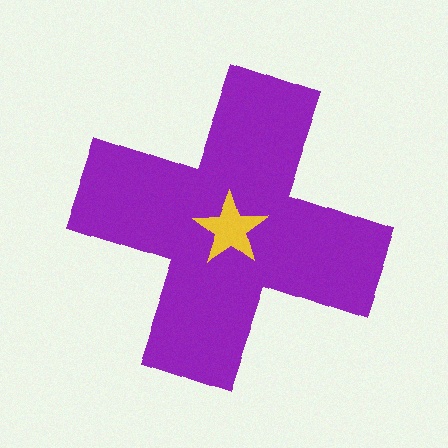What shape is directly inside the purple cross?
The yellow star.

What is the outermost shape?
The purple cross.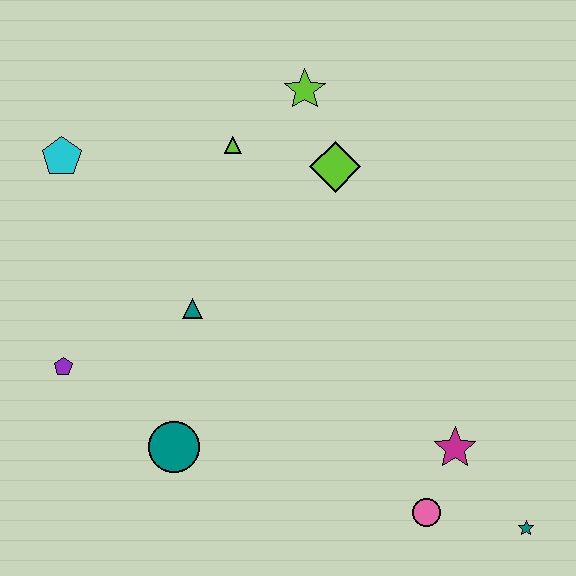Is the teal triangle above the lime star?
No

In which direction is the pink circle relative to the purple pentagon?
The pink circle is to the right of the purple pentagon.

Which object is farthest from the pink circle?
The cyan pentagon is farthest from the pink circle.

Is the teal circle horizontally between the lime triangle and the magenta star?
No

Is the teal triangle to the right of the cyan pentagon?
Yes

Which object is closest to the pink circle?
The magenta star is closest to the pink circle.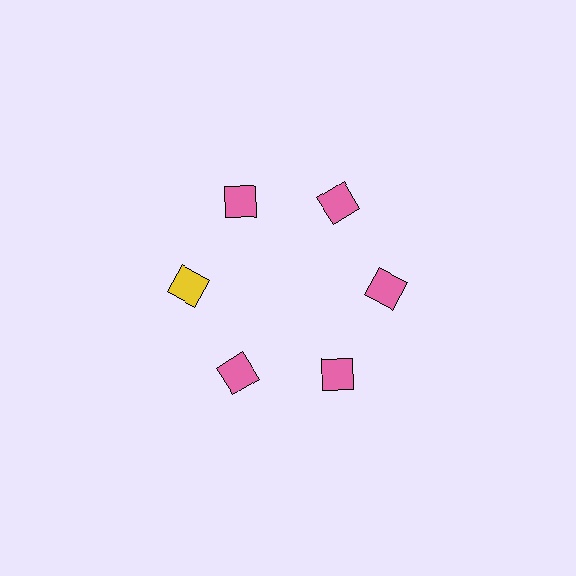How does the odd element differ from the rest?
It has a different color: yellow instead of pink.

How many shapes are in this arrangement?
There are 6 shapes arranged in a ring pattern.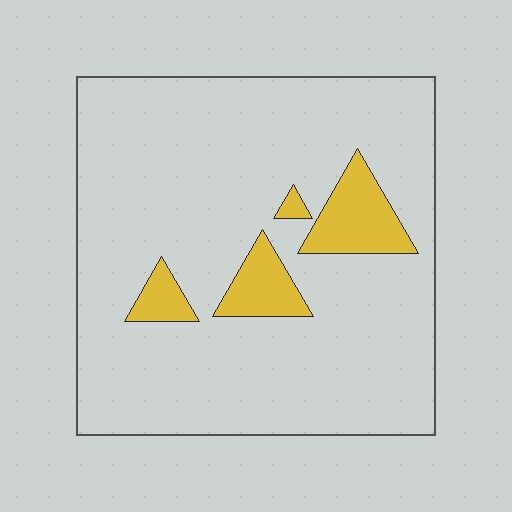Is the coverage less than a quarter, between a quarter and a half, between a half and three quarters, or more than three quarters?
Less than a quarter.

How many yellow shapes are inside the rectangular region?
4.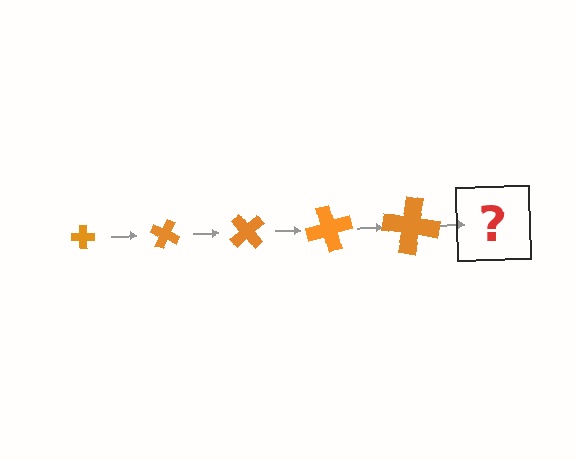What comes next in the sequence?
The next element should be a cross, larger than the previous one and rotated 125 degrees from the start.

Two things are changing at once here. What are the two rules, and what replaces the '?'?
The two rules are that the cross grows larger each step and it rotates 25 degrees each step. The '?' should be a cross, larger than the previous one and rotated 125 degrees from the start.